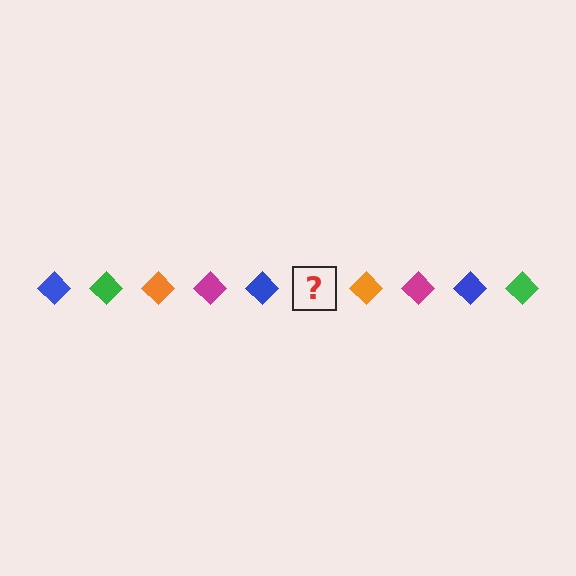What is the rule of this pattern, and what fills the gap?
The rule is that the pattern cycles through blue, green, orange, magenta diamonds. The gap should be filled with a green diamond.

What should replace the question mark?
The question mark should be replaced with a green diamond.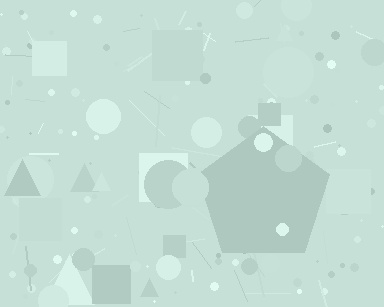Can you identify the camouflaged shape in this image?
The camouflaged shape is a pentagon.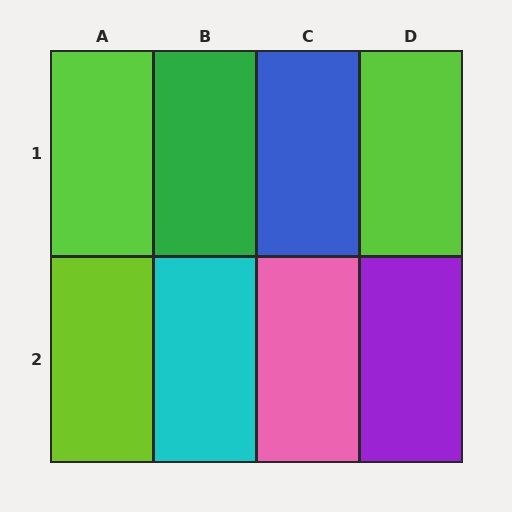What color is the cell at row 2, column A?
Lime.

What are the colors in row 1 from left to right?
Lime, green, blue, lime.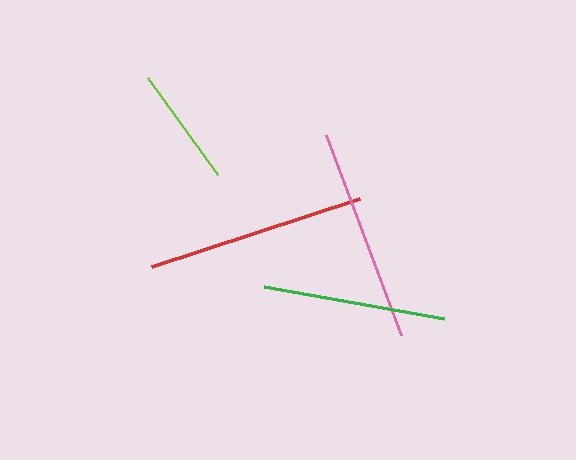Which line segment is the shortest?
The lime line is the shortest at approximately 120 pixels.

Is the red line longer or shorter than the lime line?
The red line is longer than the lime line.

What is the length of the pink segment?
The pink segment is approximately 213 pixels long.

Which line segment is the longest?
The red line is the longest at approximately 220 pixels.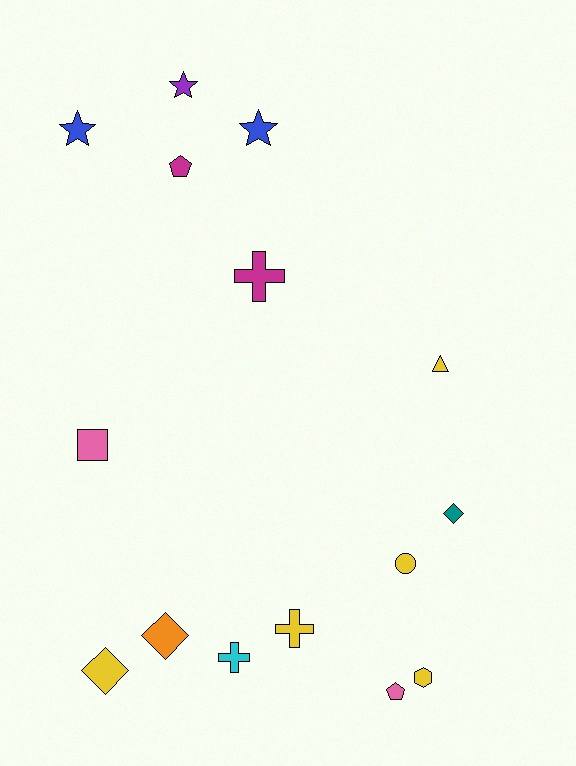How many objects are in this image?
There are 15 objects.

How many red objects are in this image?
There are no red objects.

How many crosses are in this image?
There are 3 crosses.